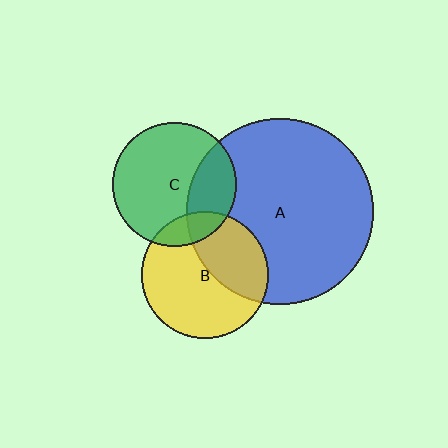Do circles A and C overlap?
Yes.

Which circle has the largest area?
Circle A (blue).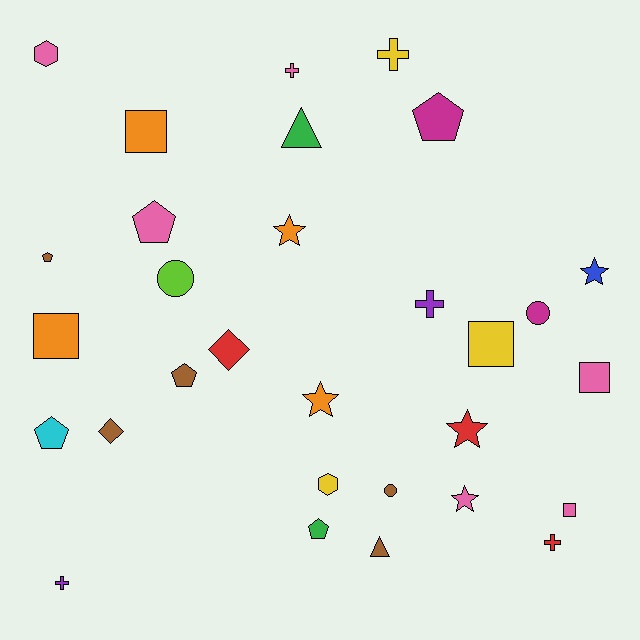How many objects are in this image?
There are 30 objects.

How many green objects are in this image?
There are 2 green objects.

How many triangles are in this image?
There are 2 triangles.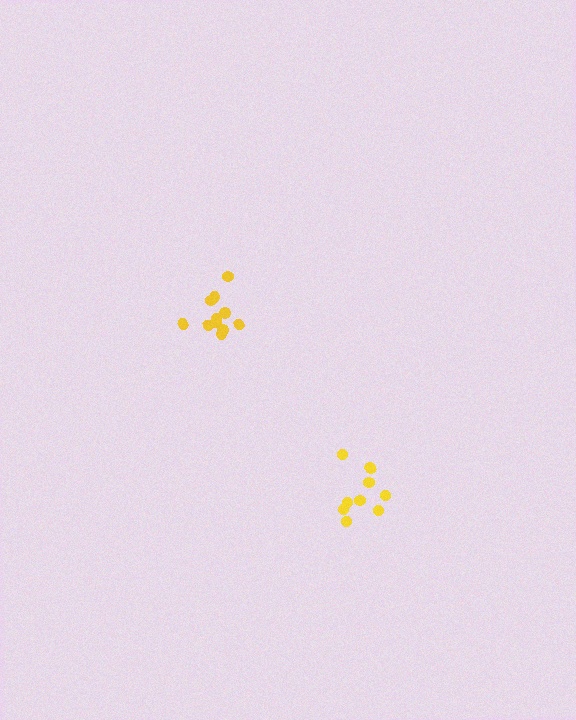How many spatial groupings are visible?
There are 2 spatial groupings.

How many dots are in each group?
Group 1: 12 dots, Group 2: 9 dots (21 total).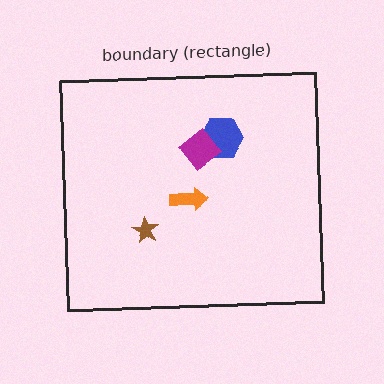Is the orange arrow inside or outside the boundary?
Inside.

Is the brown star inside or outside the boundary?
Inside.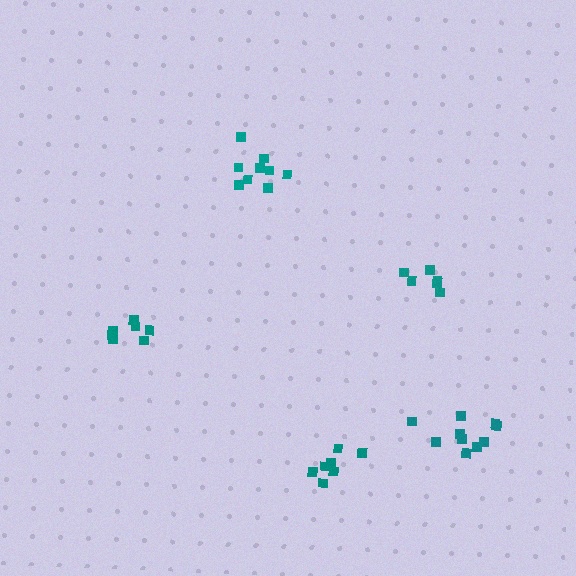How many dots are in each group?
Group 1: 9 dots, Group 2: 6 dots, Group 3: 10 dots, Group 4: 7 dots, Group 5: 7 dots (39 total).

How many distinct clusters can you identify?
There are 5 distinct clusters.